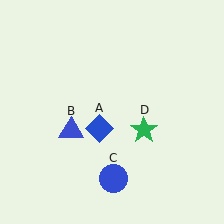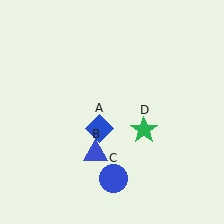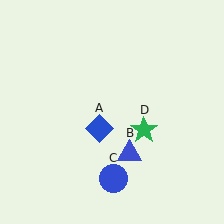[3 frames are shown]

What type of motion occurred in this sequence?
The blue triangle (object B) rotated counterclockwise around the center of the scene.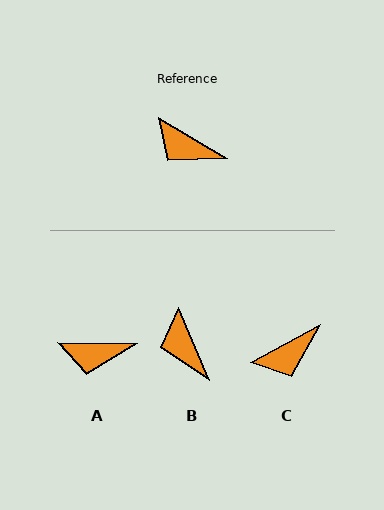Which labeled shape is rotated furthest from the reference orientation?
C, about 59 degrees away.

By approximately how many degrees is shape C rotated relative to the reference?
Approximately 59 degrees counter-clockwise.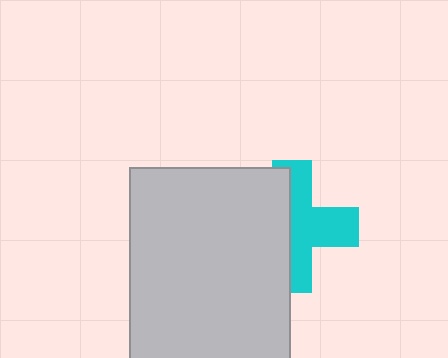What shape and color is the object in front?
The object in front is a light gray rectangle.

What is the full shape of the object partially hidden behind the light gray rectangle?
The partially hidden object is a cyan cross.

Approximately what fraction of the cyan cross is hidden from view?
Roughly 48% of the cyan cross is hidden behind the light gray rectangle.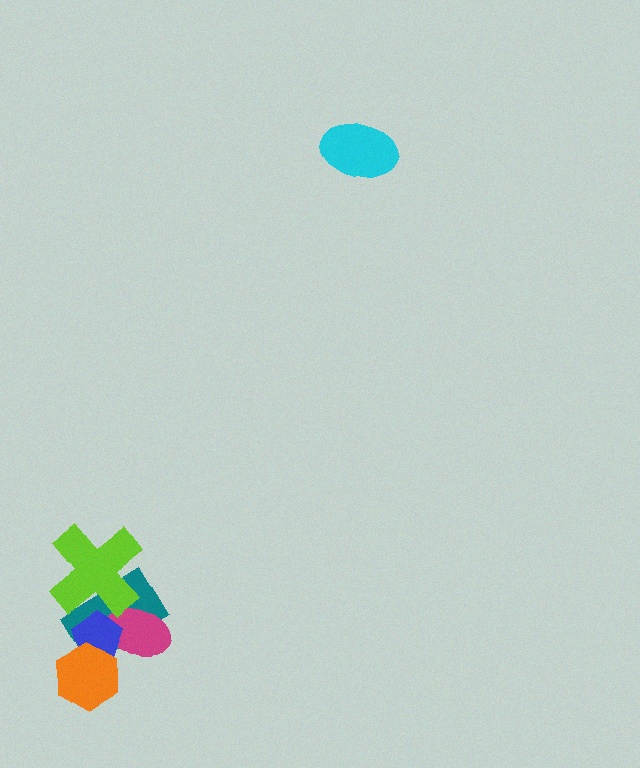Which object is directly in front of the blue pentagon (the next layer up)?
The lime cross is directly in front of the blue pentagon.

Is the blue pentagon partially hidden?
Yes, it is partially covered by another shape.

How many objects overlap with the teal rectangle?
4 objects overlap with the teal rectangle.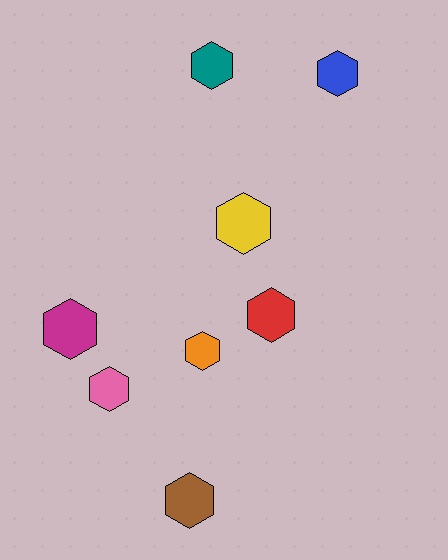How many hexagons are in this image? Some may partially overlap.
There are 8 hexagons.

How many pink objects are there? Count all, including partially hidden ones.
There is 1 pink object.